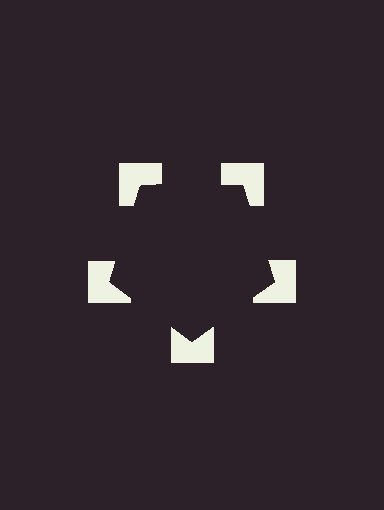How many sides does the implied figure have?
5 sides.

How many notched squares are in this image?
There are 5 — one at each vertex of the illusory pentagon.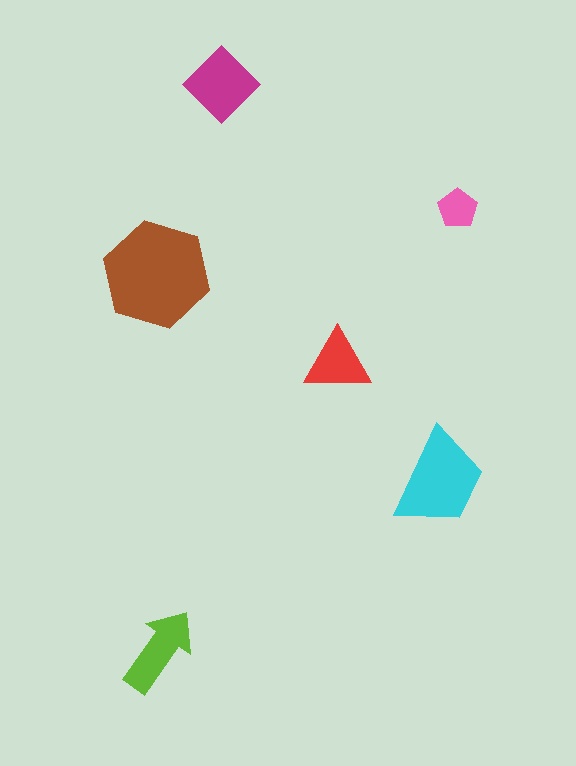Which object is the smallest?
The pink pentagon.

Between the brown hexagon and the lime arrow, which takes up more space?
The brown hexagon.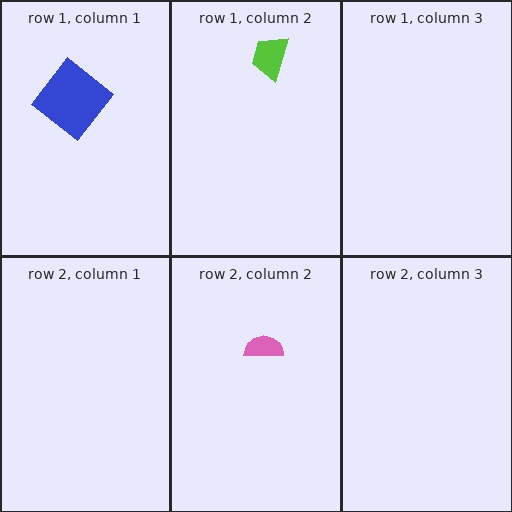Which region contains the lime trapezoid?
The row 1, column 2 region.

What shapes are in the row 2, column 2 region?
The pink semicircle.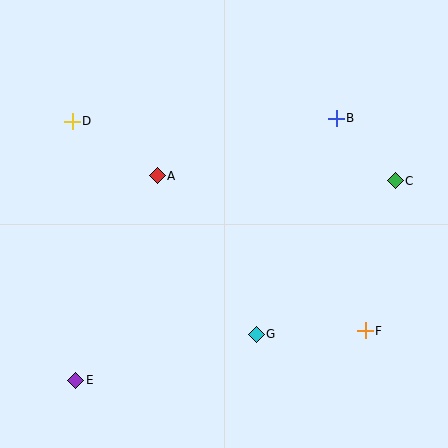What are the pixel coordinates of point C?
Point C is at (395, 181).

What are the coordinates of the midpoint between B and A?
The midpoint between B and A is at (247, 147).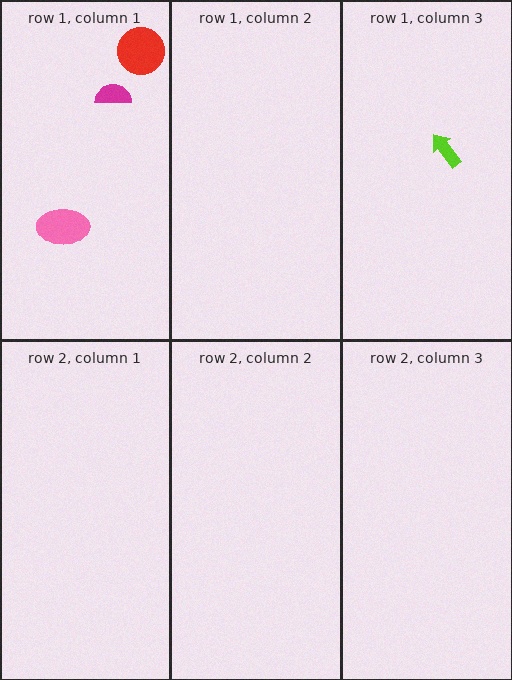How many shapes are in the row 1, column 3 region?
1.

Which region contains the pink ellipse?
The row 1, column 1 region.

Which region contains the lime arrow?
The row 1, column 3 region.